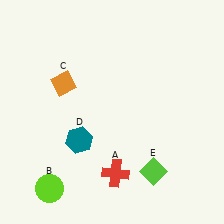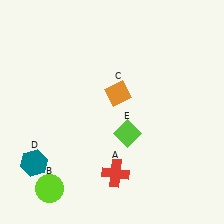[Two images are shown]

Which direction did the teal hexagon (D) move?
The teal hexagon (D) moved left.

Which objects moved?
The objects that moved are: the orange diamond (C), the teal hexagon (D), the lime diamond (E).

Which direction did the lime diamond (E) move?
The lime diamond (E) moved up.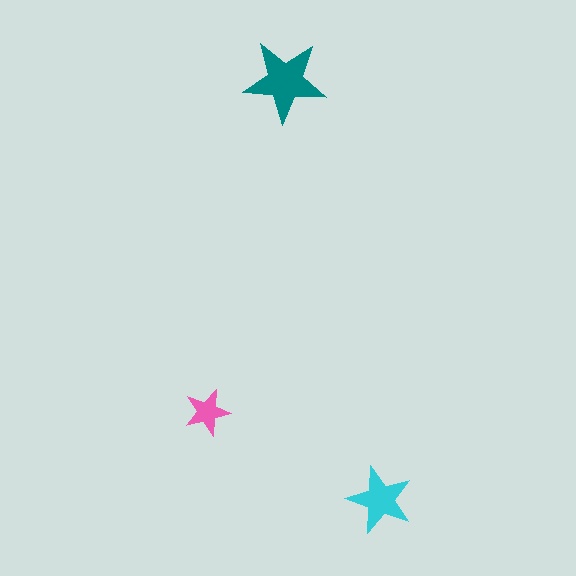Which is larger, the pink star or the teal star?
The teal one.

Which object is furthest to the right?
The cyan star is rightmost.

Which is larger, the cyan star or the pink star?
The cyan one.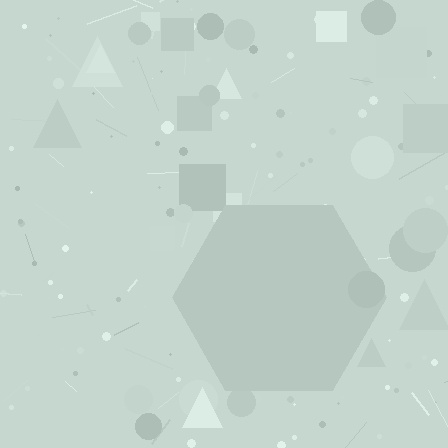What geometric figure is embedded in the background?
A hexagon is embedded in the background.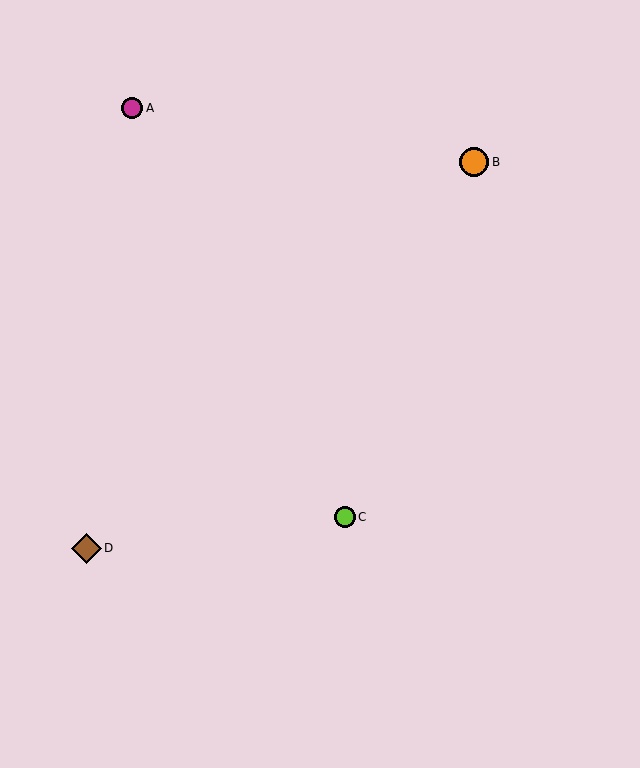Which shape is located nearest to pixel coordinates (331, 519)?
The lime circle (labeled C) at (345, 517) is nearest to that location.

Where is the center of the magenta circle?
The center of the magenta circle is at (132, 108).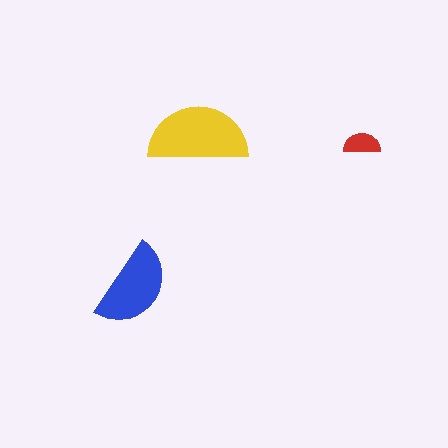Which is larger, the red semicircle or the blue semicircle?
The blue one.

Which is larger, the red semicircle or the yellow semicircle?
The yellow one.